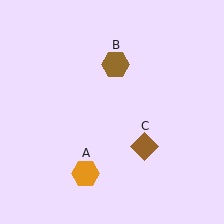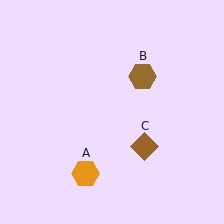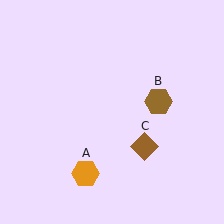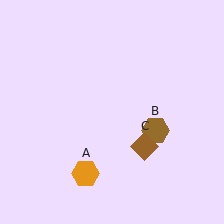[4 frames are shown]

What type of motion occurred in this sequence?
The brown hexagon (object B) rotated clockwise around the center of the scene.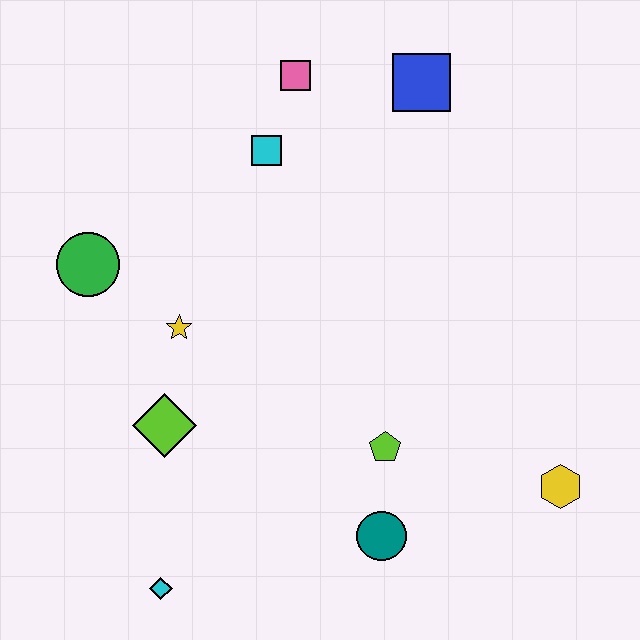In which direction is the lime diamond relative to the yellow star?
The lime diamond is below the yellow star.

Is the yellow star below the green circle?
Yes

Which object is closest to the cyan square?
The pink square is closest to the cyan square.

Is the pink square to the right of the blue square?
No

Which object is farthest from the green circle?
The yellow hexagon is farthest from the green circle.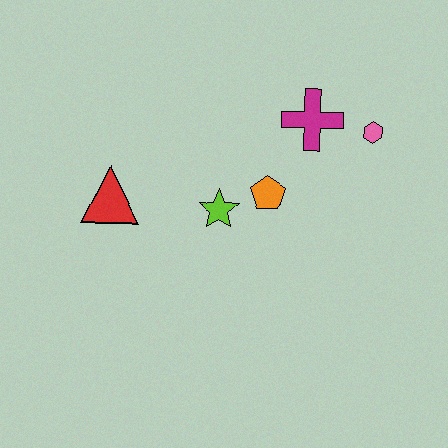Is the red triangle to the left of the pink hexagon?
Yes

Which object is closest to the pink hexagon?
The magenta cross is closest to the pink hexagon.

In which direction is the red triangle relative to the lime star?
The red triangle is to the left of the lime star.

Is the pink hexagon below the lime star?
No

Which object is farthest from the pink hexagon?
The red triangle is farthest from the pink hexagon.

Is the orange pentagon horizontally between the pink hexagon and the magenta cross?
No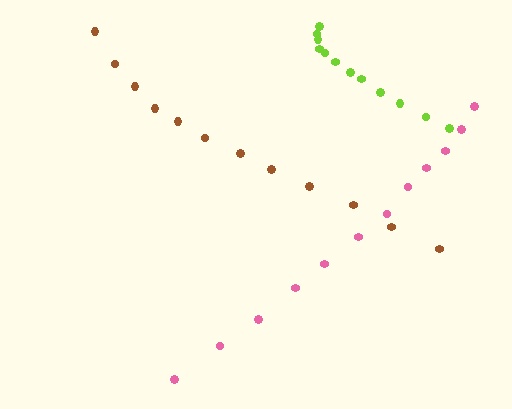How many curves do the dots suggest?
There are 3 distinct paths.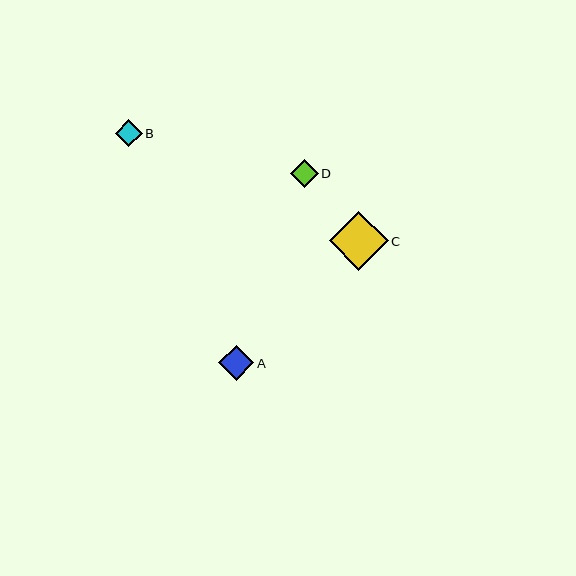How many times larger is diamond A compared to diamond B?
Diamond A is approximately 1.3 times the size of diamond B.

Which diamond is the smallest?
Diamond B is the smallest with a size of approximately 27 pixels.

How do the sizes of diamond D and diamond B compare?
Diamond D and diamond B are approximately the same size.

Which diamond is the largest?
Diamond C is the largest with a size of approximately 59 pixels.